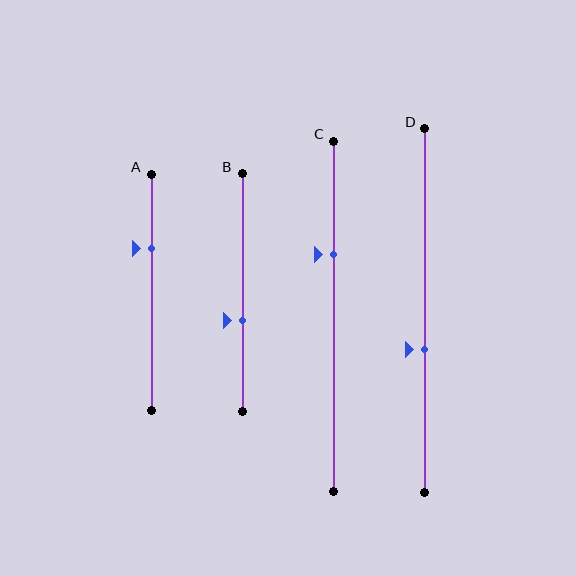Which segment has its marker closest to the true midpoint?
Segment D has its marker closest to the true midpoint.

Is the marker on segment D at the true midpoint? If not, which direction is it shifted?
No, the marker on segment D is shifted downward by about 11% of the segment length.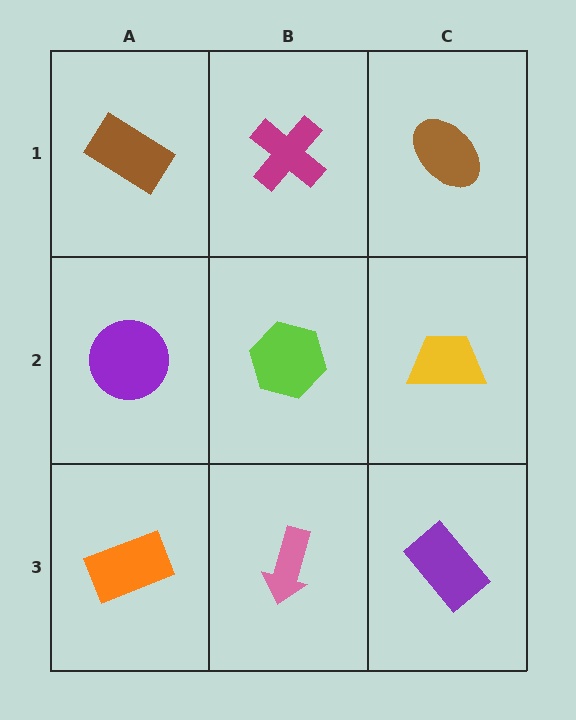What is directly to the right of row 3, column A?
A pink arrow.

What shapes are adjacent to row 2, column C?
A brown ellipse (row 1, column C), a purple rectangle (row 3, column C), a lime hexagon (row 2, column B).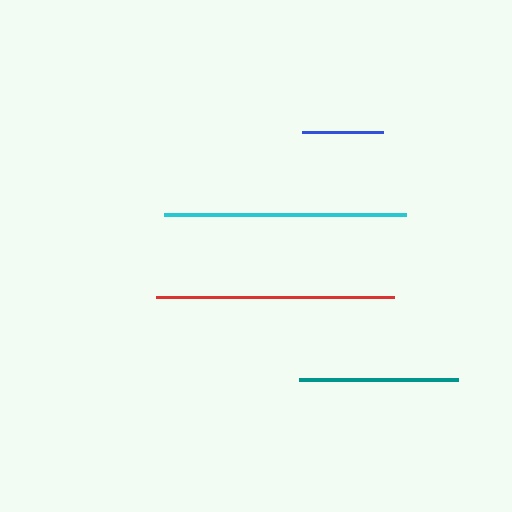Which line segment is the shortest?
The blue line is the shortest at approximately 81 pixels.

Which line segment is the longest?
The cyan line is the longest at approximately 242 pixels.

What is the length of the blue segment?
The blue segment is approximately 81 pixels long.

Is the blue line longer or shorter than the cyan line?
The cyan line is longer than the blue line.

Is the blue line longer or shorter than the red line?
The red line is longer than the blue line.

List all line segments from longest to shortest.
From longest to shortest: cyan, red, teal, blue.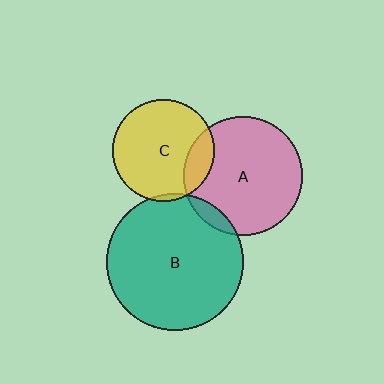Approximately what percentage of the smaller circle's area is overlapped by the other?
Approximately 10%.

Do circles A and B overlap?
Yes.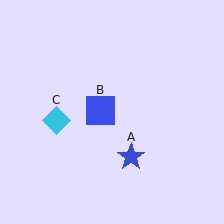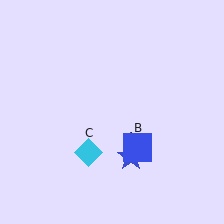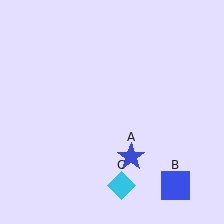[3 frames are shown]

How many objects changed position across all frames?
2 objects changed position: blue square (object B), cyan diamond (object C).